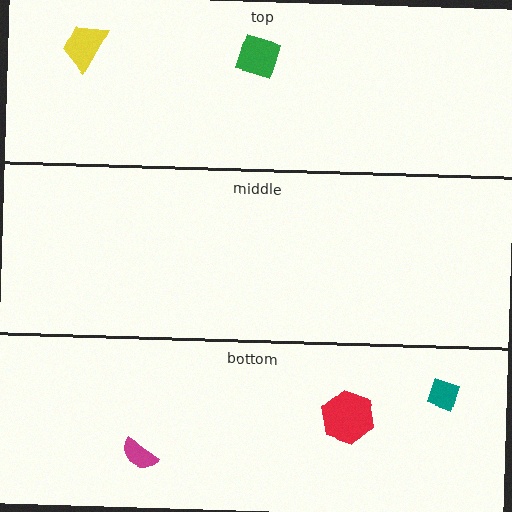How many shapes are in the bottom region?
3.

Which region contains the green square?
The top region.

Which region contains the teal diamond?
The bottom region.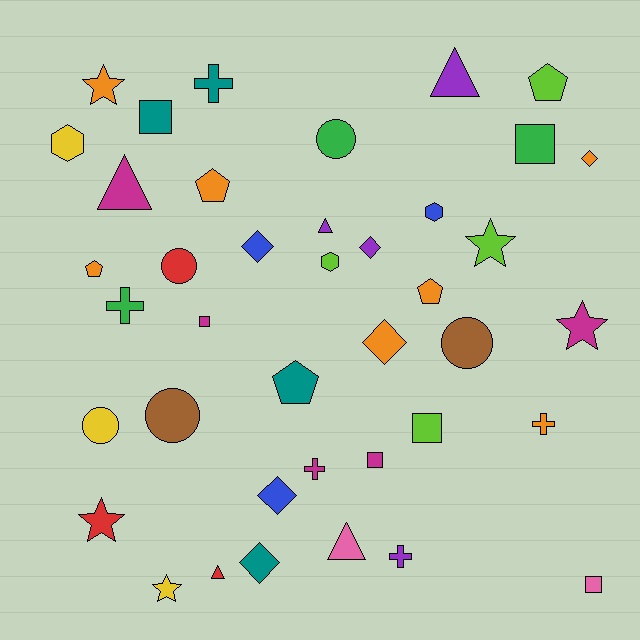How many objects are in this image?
There are 40 objects.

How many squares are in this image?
There are 6 squares.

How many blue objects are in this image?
There are 3 blue objects.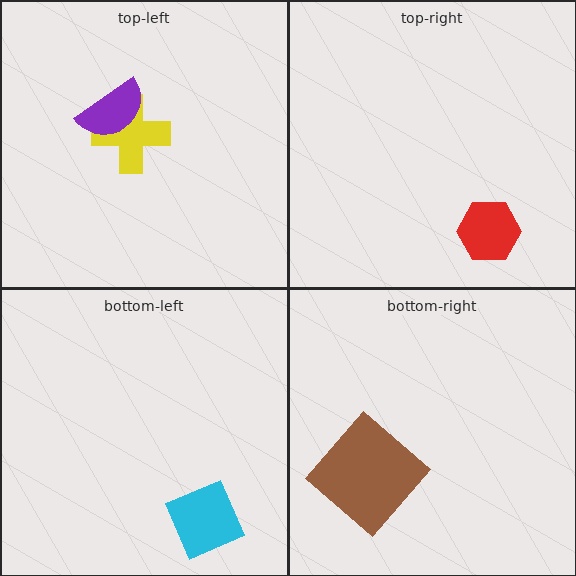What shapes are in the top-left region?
The yellow cross, the purple semicircle.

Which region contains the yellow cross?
The top-left region.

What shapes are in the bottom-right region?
The brown diamond.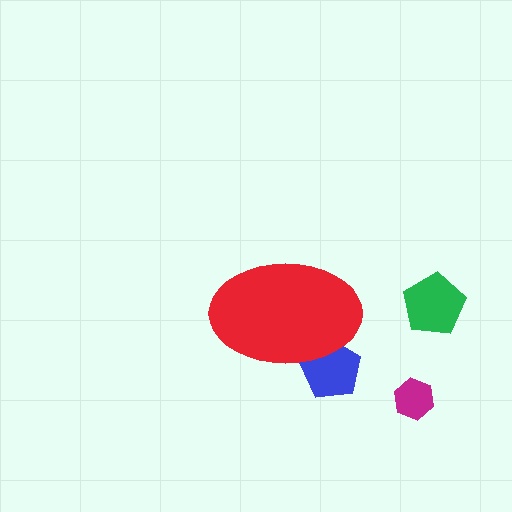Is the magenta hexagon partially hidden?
No, the magenta hexagon is fully visible.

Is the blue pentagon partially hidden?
Yes, the blue pentagon is partially hidden behind the red ellipse.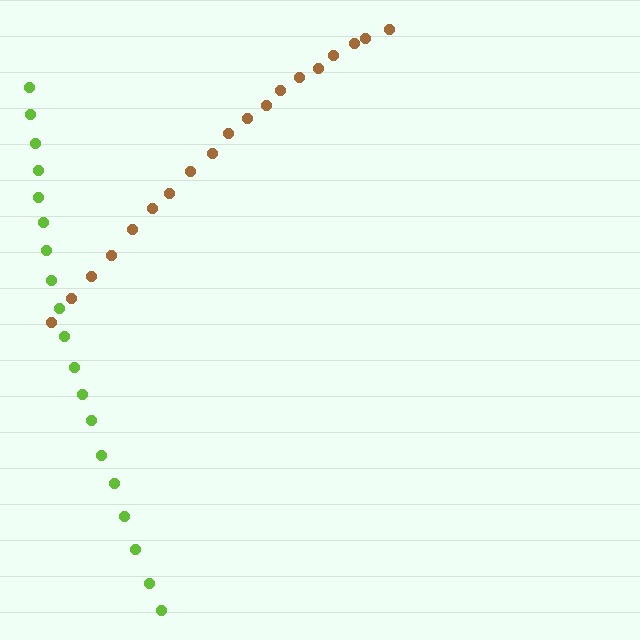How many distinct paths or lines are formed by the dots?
There are 2 distinct paths.